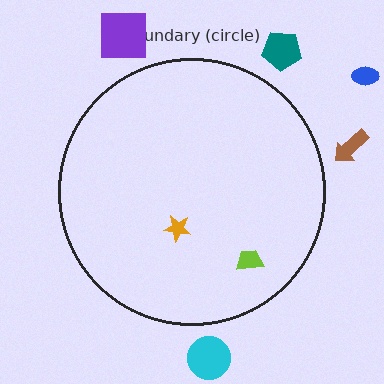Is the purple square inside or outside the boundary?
Outside.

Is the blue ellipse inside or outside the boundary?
Outside.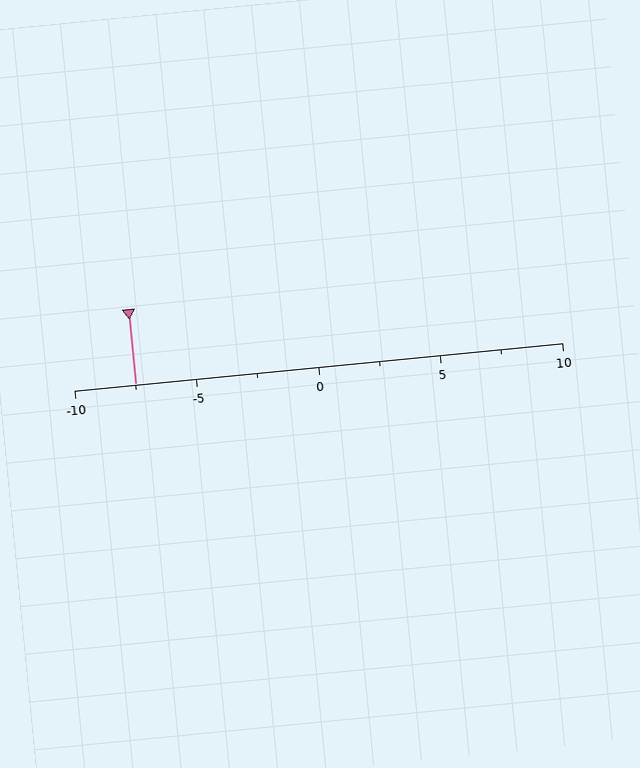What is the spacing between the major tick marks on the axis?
The major ticks are spaced 5 apart.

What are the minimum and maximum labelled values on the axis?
The axis runs from -10 to 10.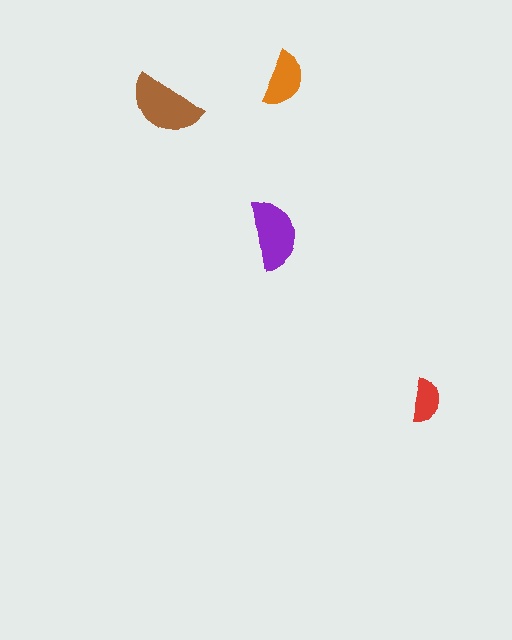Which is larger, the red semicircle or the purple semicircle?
The purple one.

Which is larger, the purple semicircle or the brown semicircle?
The brown one.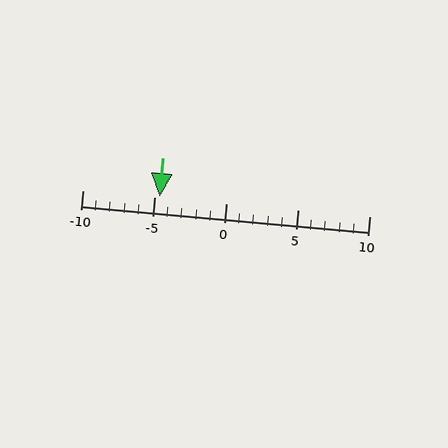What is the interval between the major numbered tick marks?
The major tick marks are spaced 5 units apart.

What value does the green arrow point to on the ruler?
The green arrow points to approximately -5.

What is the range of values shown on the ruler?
The ruler shows values from -10 to 10.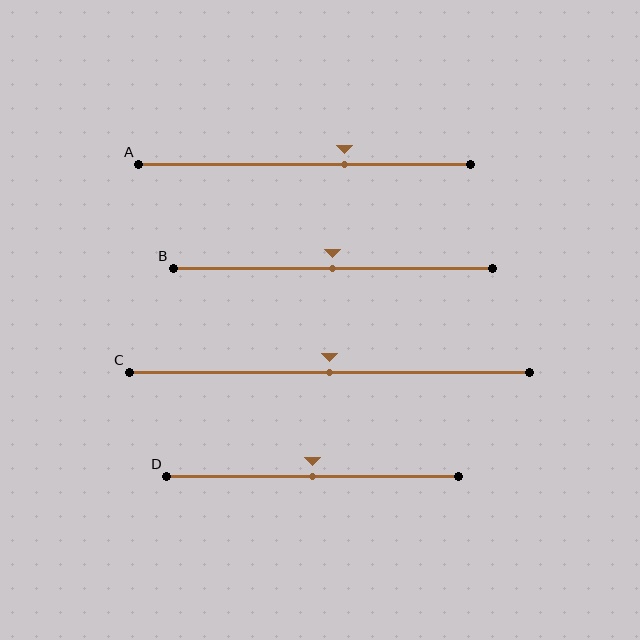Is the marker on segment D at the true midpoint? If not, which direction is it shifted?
Yes, the marker on segment D is at the true midpoint.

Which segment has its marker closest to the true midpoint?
Segment B has its marker closest to the true midpoint.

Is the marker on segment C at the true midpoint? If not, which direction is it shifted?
Yes, the marker on segment C is at the true midpoint.